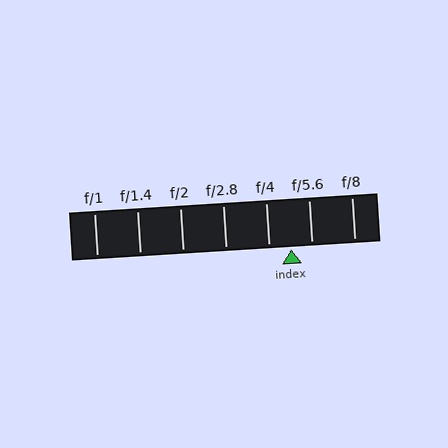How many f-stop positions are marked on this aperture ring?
There are 7 f-stop positions marked.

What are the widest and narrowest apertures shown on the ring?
The widest aperture shown is f/1 and the narrowest is f/8.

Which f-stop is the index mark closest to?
The index mark is closest to f/5.6.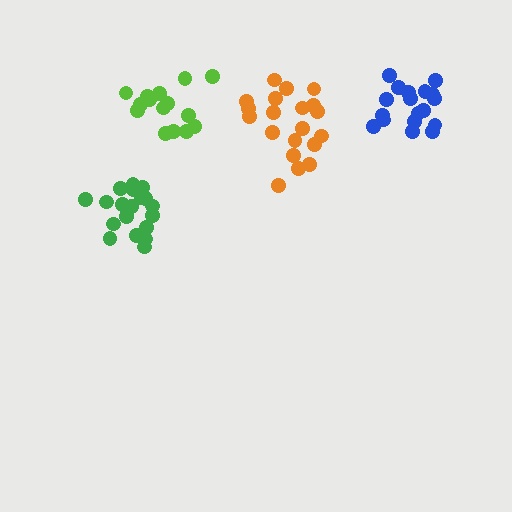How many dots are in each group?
Group 1: 20 dots, Group 2: 15 dots, Group 3: 20 dots, Group 4: 18 dots (73 total).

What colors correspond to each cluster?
The clusters are colored: green, lime, orange, blue.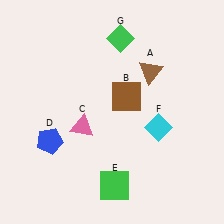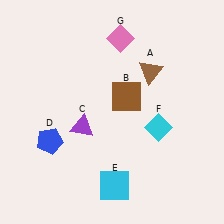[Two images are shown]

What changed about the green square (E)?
In Image 1, E is green. In Image 2, it changed to cyan.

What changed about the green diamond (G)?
In Image 1, G is green. In Image 2, it changed to pink.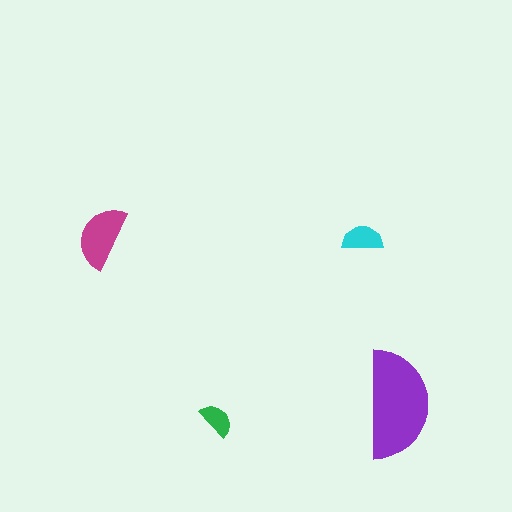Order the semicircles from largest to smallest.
the purple one, the magenta one, the cyan one, the green one.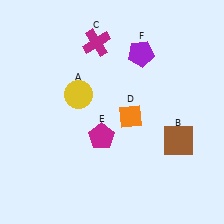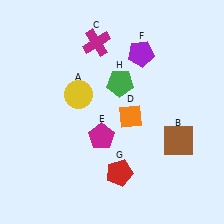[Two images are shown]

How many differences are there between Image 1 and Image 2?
There are 2 differences between the two images.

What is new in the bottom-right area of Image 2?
A red pentagon (G) was added in the bottom-right area of Image 2.